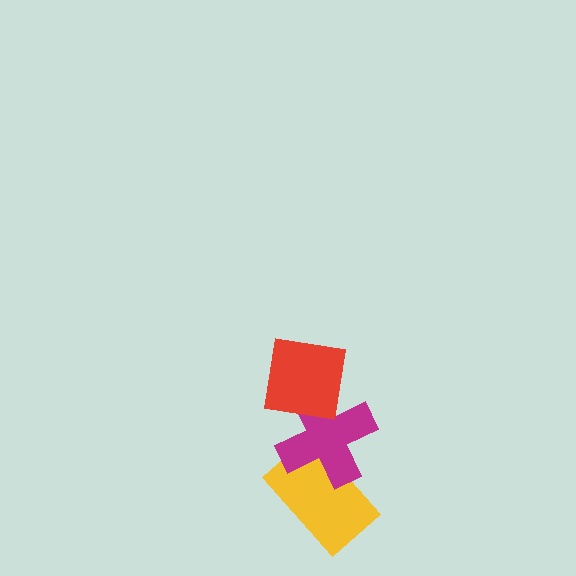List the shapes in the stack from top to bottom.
From top to bottom: the red square, the magenta cross, the yellow rectangle.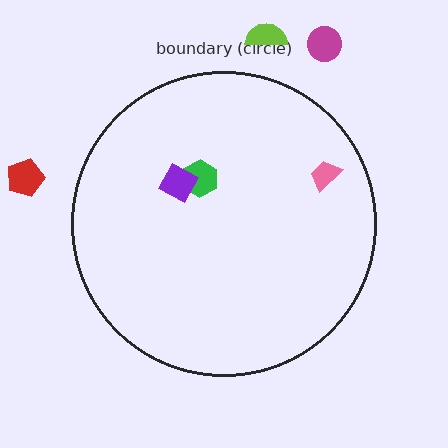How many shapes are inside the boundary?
3 inside, 3 outside.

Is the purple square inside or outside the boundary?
Inside.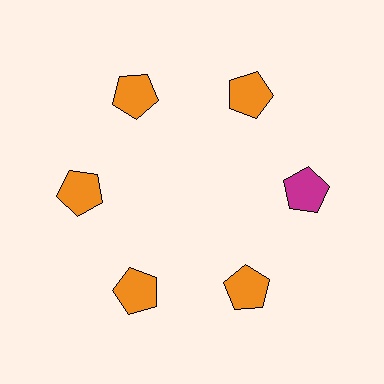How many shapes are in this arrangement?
There are 6 shapes arranged in a ring pattern.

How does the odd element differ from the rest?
It has a different color: magenta instead of orange.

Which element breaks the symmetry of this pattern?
The magenta pentagon at roughly the 3 o'clock position breaks the symmetry. All other shapes are orange pentagons.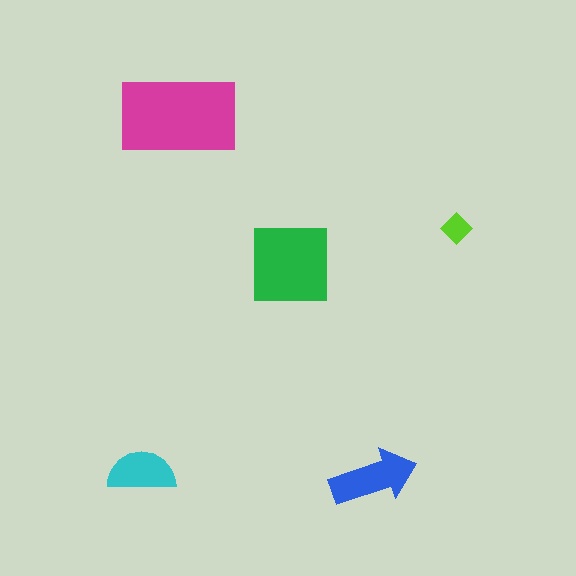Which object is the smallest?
The lime diamond.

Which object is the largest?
The magenta rectangle.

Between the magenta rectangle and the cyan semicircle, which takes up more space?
The magenta rectangle.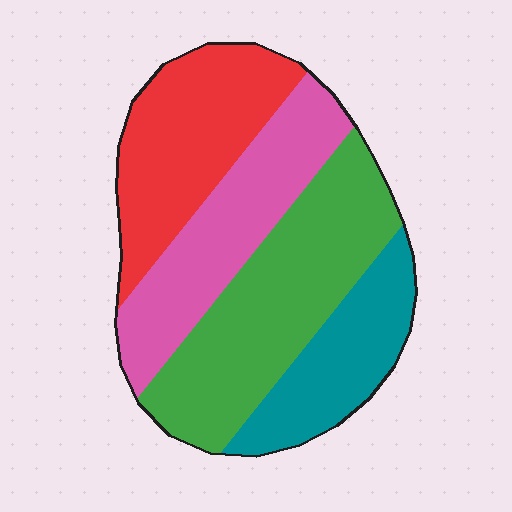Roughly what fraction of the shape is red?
Red takes up about one quarter (1/4) of the shape.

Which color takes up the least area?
Teal, at roughly 20%.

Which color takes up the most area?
Green, at roughly 35%.